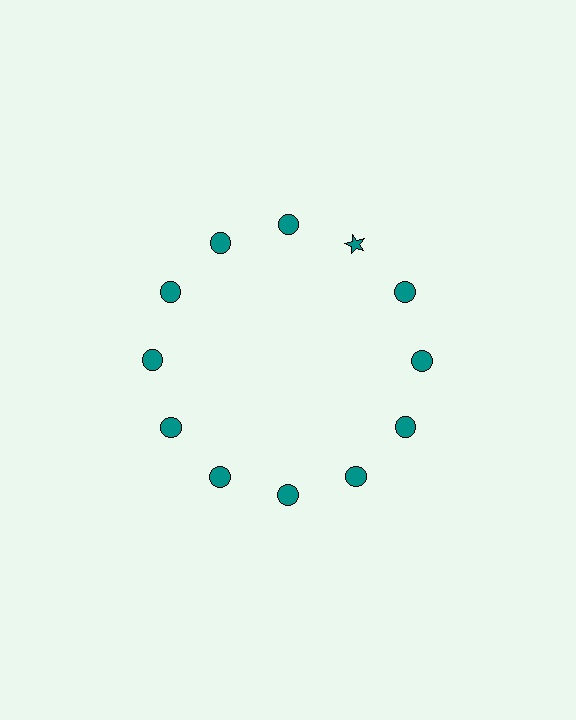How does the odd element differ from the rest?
It has a different shape: star instead of circle.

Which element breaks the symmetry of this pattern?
The teal star at roughly the 1 o'clock position breaks the symmetry. All other shapes are teal circles.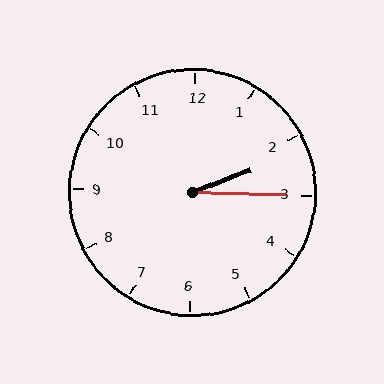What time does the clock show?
2:15.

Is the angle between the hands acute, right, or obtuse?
It is acute.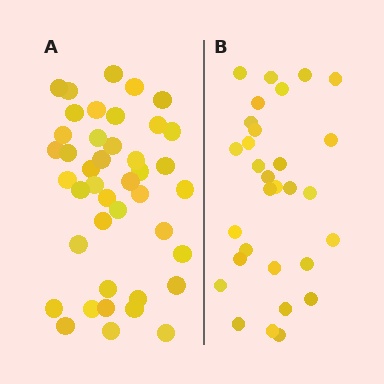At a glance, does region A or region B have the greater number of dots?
Region A (the left region) has more dots.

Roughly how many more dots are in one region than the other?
Region A has roughly 12 or so more dots than region B.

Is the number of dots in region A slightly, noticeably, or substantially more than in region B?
Region A has noticeably more, but not dramatically so. The ratio is roughly 1.4 to 1.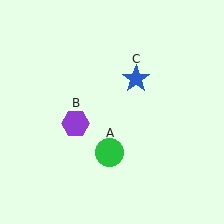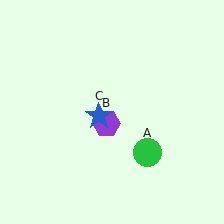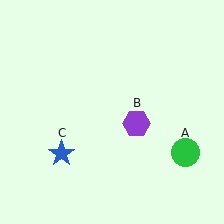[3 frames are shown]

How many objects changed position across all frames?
3 objects changed position: green circle (object A), purple hexagon (object B), blue star (object C).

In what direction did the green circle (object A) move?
The green circle (object A) moved right.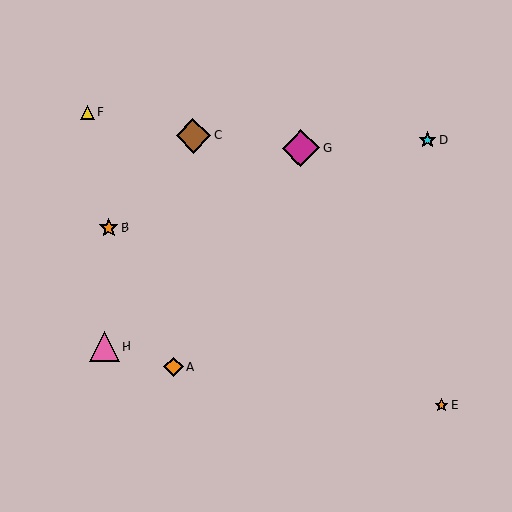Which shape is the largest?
The magenta diamond (labeled G) is the largest.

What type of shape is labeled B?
Shape B is an orange star.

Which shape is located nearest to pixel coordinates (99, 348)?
The pink triangle (labeled H) at (104, 346) is nearest to that location.